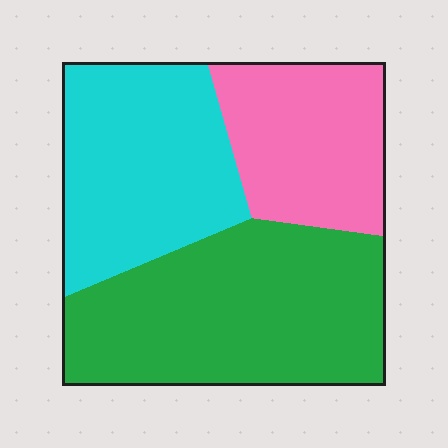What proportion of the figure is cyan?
Cyan covers roughly 30% of the figure.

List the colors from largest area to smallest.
From largest to smallest: green, cyan, pink.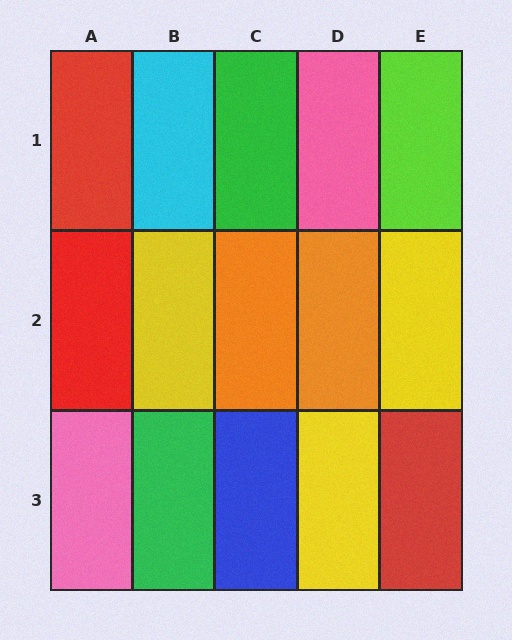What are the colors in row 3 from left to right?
Pink, green, blue, yellow, red.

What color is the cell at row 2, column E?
Yellow.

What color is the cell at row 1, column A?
Red.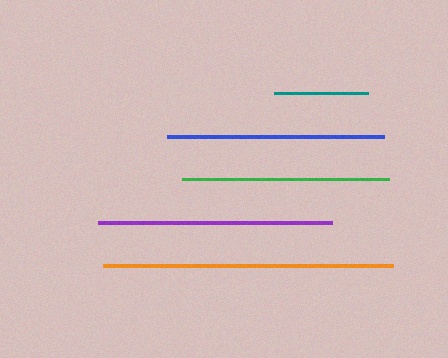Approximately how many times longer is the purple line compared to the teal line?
The purple line is approximately 2.5 times the length of the teal line.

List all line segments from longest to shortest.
From longest to shortest: orange, purple, blue, green, teal.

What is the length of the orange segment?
The orange segment is approximately 290 pixels long.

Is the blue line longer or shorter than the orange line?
The orange line is longer than the blue line.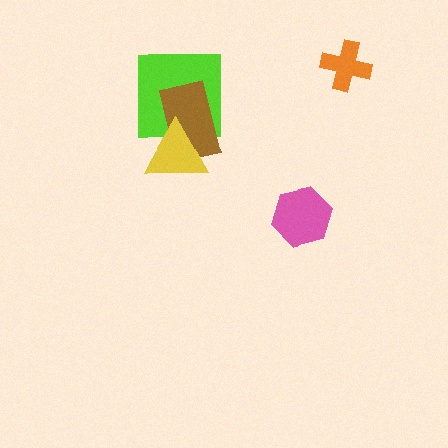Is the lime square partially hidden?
Yes, it is partially covered by another shape.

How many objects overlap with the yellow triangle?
2 objects overlap with the yellow triangle.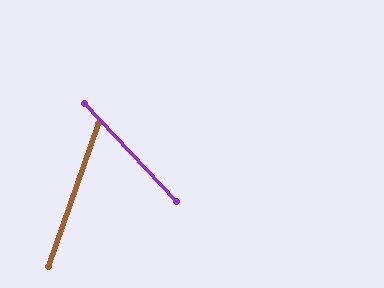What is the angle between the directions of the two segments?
Approximately 62 degrees.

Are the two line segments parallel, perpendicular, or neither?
Neither parallel nor perpendicular — they differ by about 62°.